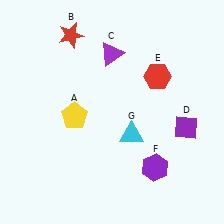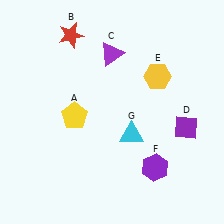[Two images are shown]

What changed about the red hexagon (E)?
In Image 1, E is red. In Image 2, it changed to yellow.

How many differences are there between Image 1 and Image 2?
There is 1 difference between the two images.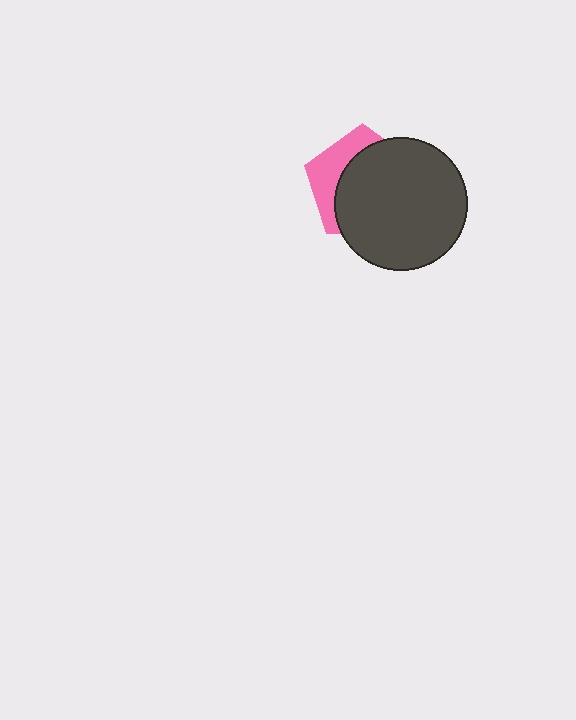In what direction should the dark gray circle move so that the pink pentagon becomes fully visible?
The dark gray circle should move toward the lower-right. That is the shortest direction to clear the overlap and leave the pink pentagon fully visible.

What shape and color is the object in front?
The object in front is a dark gray circle.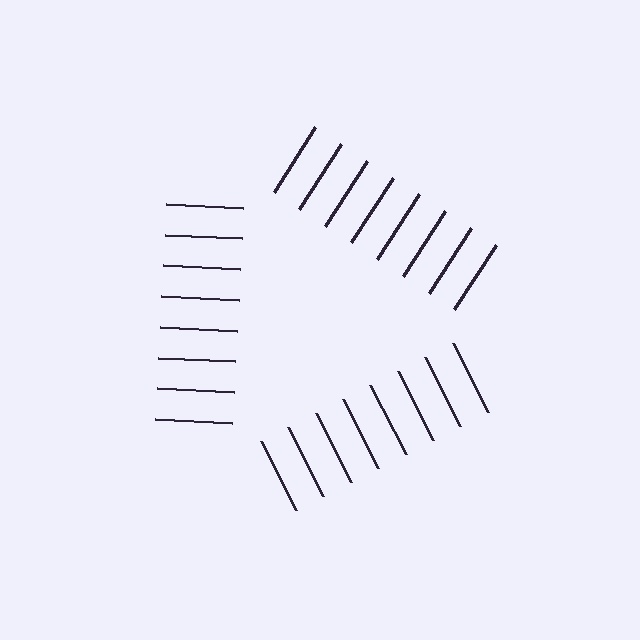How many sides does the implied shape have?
3 sides — the line-ends trace a triangle.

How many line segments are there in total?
24 — 8 along each of the 3 edges.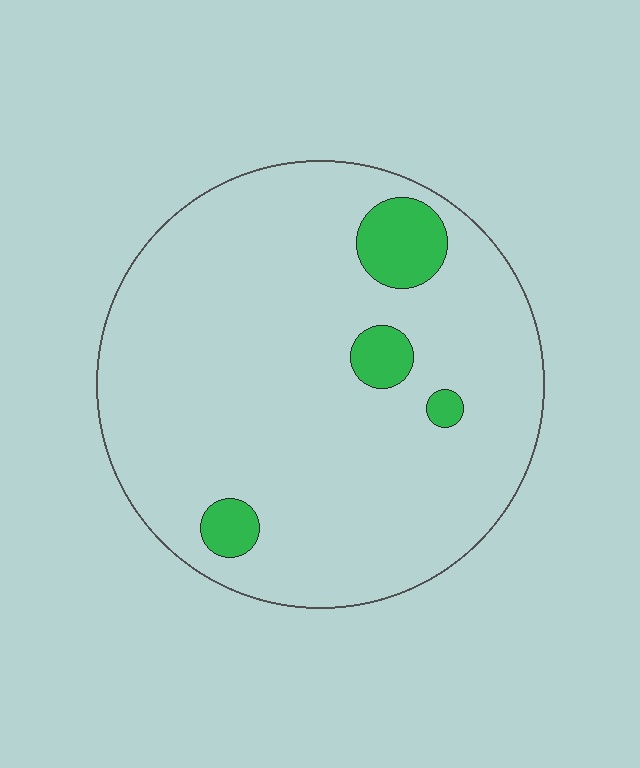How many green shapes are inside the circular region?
4.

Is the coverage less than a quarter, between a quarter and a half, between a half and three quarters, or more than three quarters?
Less than a quarter.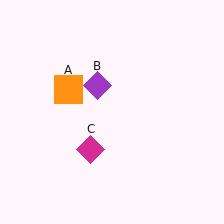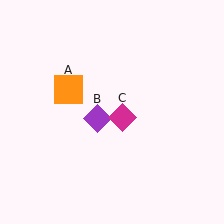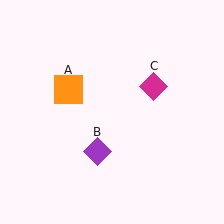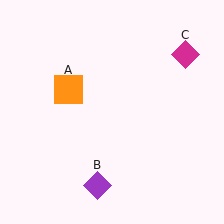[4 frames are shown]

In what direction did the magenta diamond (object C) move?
The magenta diamond (object C) moved up and to the right.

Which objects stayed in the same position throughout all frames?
Orange square (object A) remained stationary.